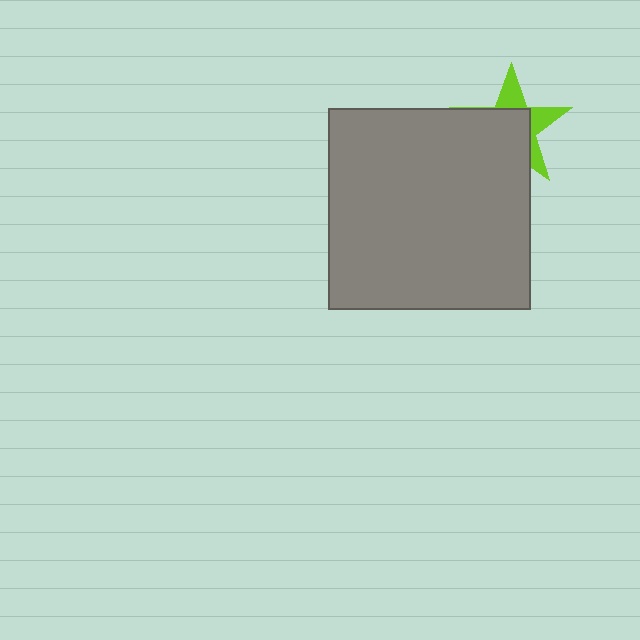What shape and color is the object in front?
The object in front is a gray square.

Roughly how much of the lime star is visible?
A small part of it is visible (roughly 36%).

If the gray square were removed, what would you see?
You would see the complete lime star.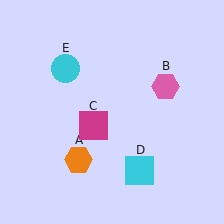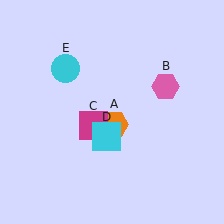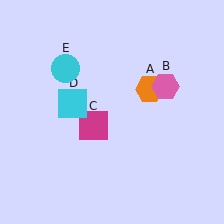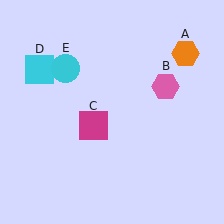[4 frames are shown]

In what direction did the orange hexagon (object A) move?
The orange hexagon (object A) moved up and to the right.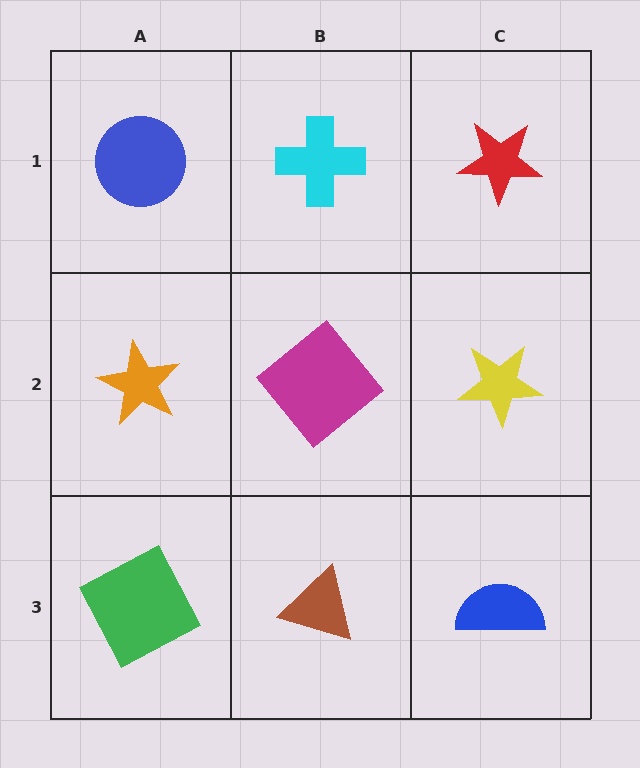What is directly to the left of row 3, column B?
A green square.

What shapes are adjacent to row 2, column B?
A cyan cross (row 1, column B), a brown triangle (row 3, column B), an orange star (row 2, column A), a yellow star (row 2, column C).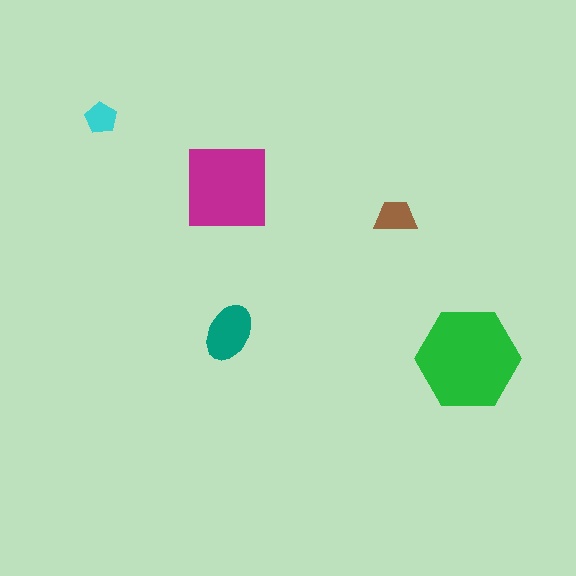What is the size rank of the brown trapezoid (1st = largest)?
4th.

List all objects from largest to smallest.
The green hexagon, the magenta square, the teal ellipse, the brown trapezoid, the cyan pentagon.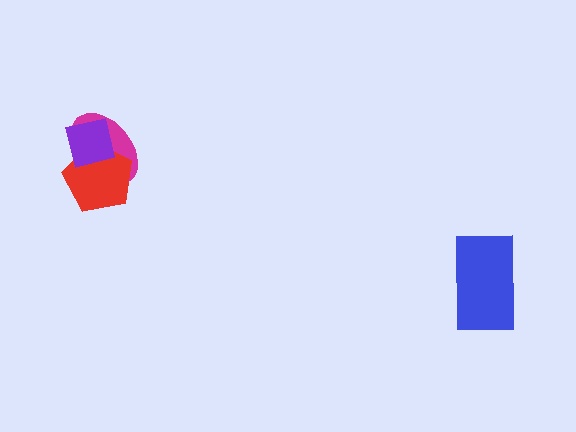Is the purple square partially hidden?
No, no other shape covers it.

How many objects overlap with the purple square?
2 objects overlap with the purple square.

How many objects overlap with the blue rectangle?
0 objects overlap with the blue rectangle.